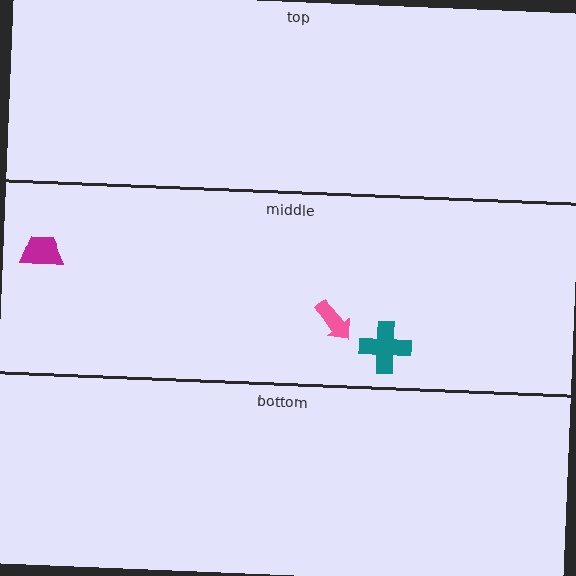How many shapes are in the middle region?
3.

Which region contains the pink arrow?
The middle region.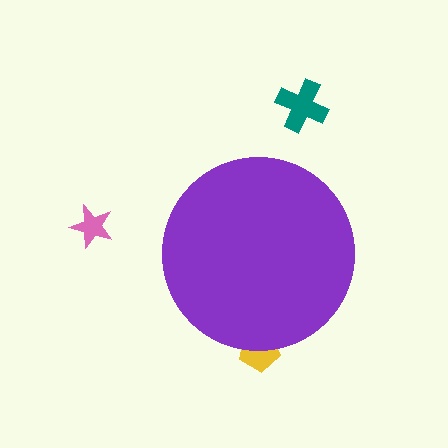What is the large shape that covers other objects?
A purple circle.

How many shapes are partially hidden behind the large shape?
1 shape is partially hidden.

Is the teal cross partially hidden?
No, the teal cross is fully visible.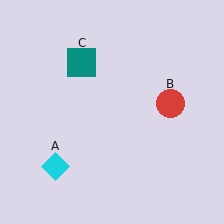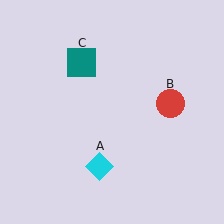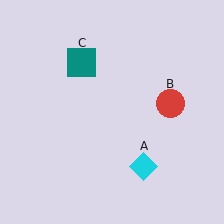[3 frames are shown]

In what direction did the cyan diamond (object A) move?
The cyan diamond (object A) moved right.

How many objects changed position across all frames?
1 object changed position: cyan diamond (object A).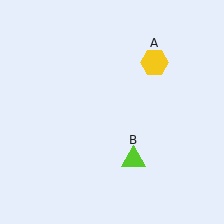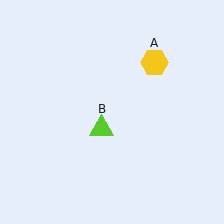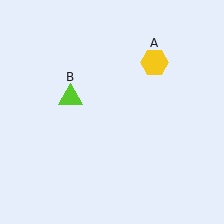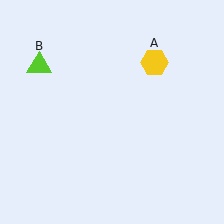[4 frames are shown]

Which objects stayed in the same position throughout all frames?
Yellow hexagon (object A) remained stationary.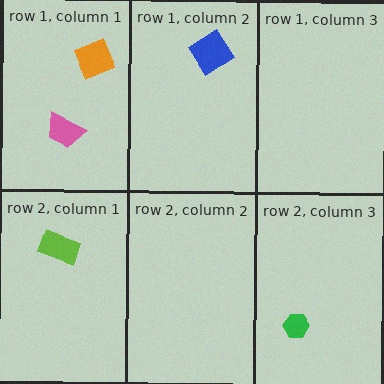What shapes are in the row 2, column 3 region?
The green hexagon.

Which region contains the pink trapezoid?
The row 1, column 1 region.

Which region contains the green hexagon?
The row 2, column 3 region.